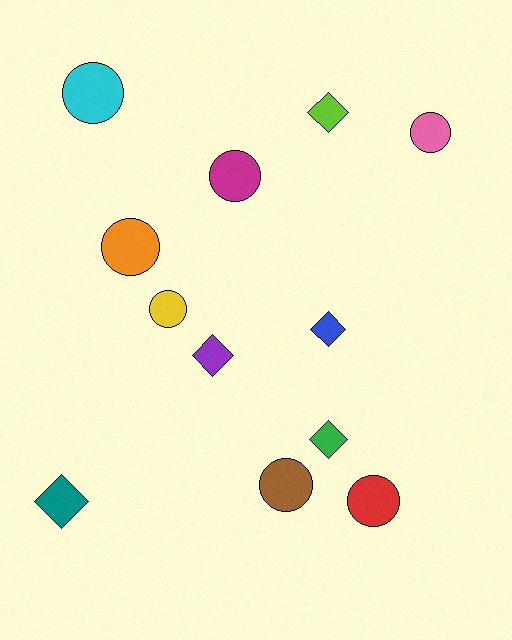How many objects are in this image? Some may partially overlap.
There are 12 objects.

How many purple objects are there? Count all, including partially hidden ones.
There is 1 purple object.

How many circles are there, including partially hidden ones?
There are 7 circles.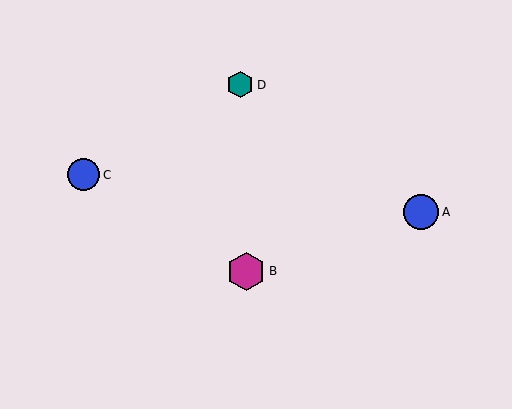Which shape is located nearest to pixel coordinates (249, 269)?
The magenta hexagon (labeled B) at (246, 271) is nearest to that location.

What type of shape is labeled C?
Shape C is a blue circle.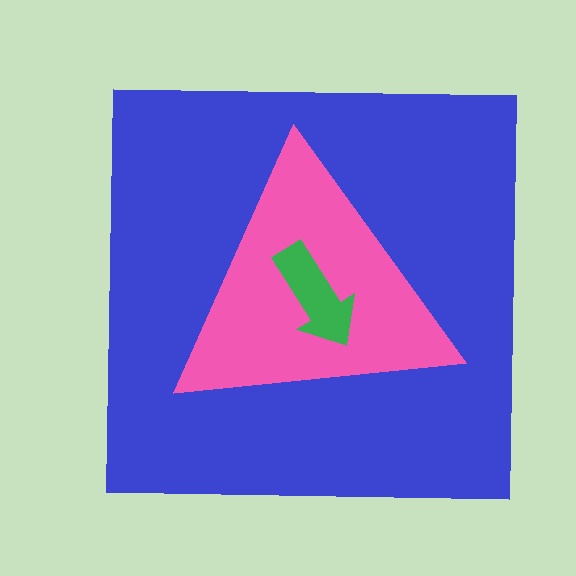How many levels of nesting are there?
3.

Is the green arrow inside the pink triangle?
Yes.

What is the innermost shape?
The green arrow.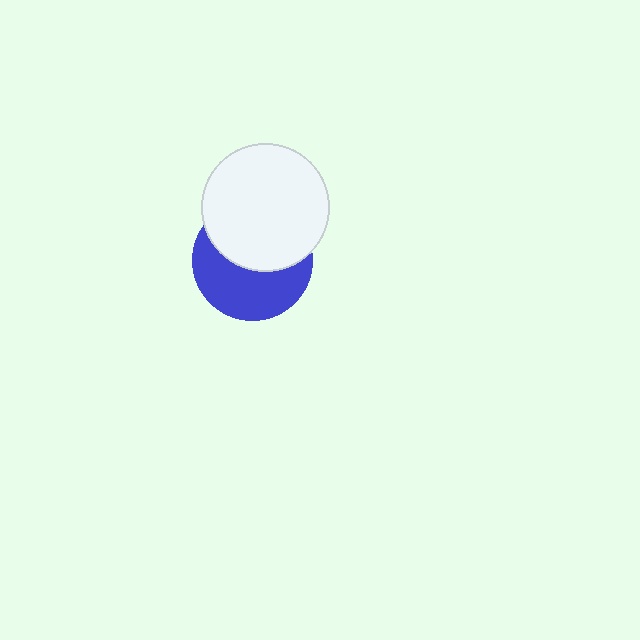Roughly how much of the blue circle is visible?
About half of it is visible (roughly 51%).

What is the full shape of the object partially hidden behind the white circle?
The partially hidden object is a blue circle.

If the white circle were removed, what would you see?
You would see the complete blue circle.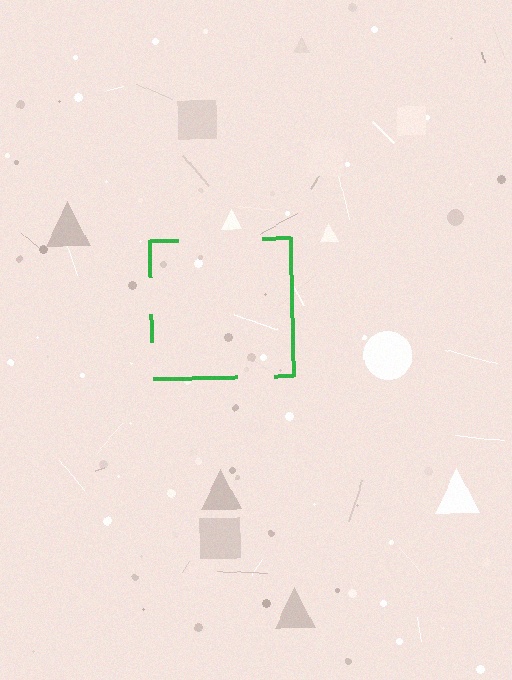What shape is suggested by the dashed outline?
The dashed outline suggests a square.